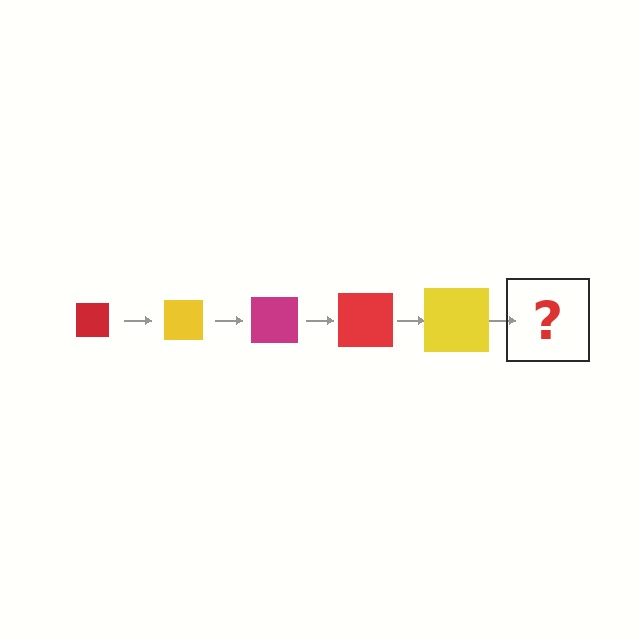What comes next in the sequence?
The next element should be a magenta square, larger than the previous one.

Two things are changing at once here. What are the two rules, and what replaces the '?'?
The two rules are that the square grows larger each step and the color cycles through red, yellow, and magenta. The '?' should be a magenta square, larger than the previous one.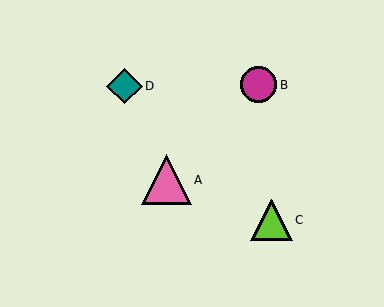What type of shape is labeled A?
Shape A is a pink triangle.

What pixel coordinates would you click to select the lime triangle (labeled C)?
Click at (272, 220) to select the lime triangle C.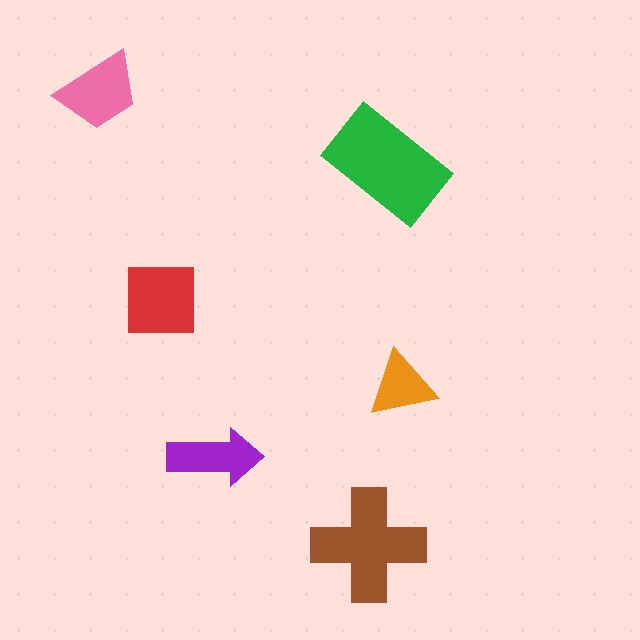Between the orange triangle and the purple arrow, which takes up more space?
The purple arrow.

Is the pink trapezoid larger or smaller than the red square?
Smaller.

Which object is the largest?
The green rectangle.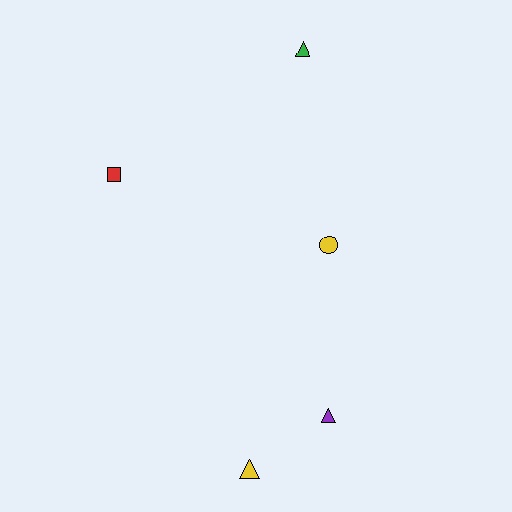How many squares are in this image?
There is 1 square.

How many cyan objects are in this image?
There are no cyan objects.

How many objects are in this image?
There are 5 objects.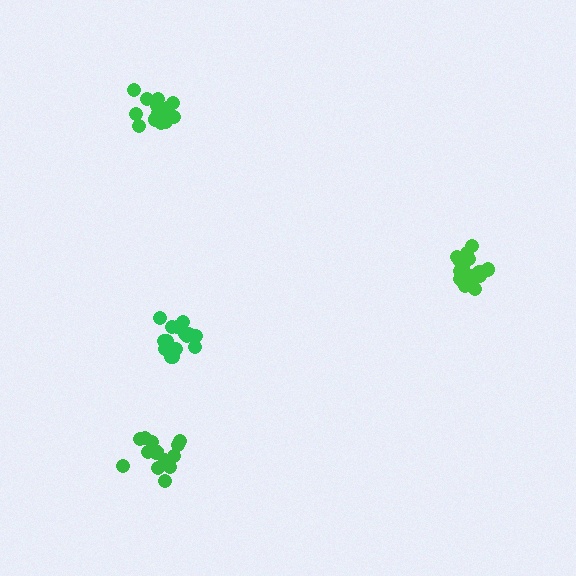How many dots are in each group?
Group 1: 15 dots, Group 2: 17 dots, Group 3: 15 dots, Group 4: 19 dots (66 total).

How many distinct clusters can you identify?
There are 4 distinct clusters.